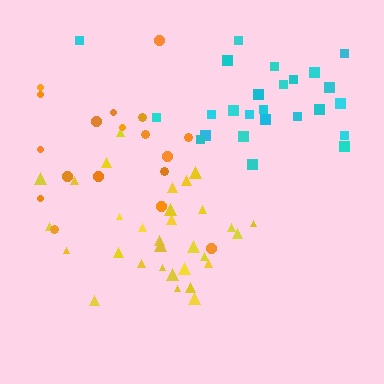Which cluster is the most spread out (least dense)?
Orange.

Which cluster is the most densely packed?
Cyan.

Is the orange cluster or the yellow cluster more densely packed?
Yellow.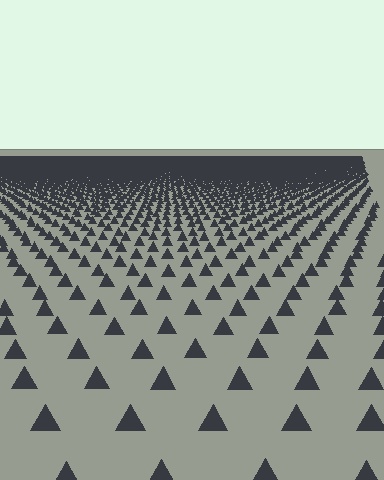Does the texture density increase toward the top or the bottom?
Density increases toward the top.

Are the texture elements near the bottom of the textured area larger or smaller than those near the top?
Larger. Near the bottom, elements are closer to the viewer and appear at a bigger on-screen size.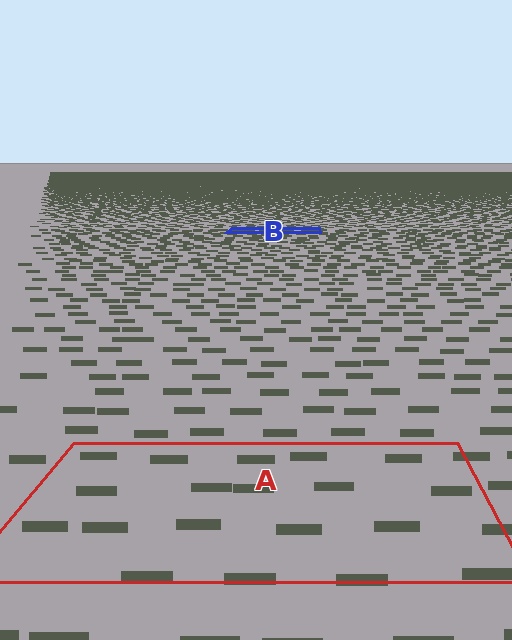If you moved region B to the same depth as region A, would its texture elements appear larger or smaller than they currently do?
They would appear larger. At a closer depth, the same texture elements are projected at a bigger on-screen size.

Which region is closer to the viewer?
Region A is closer. The texture elements there are larger and more spread out.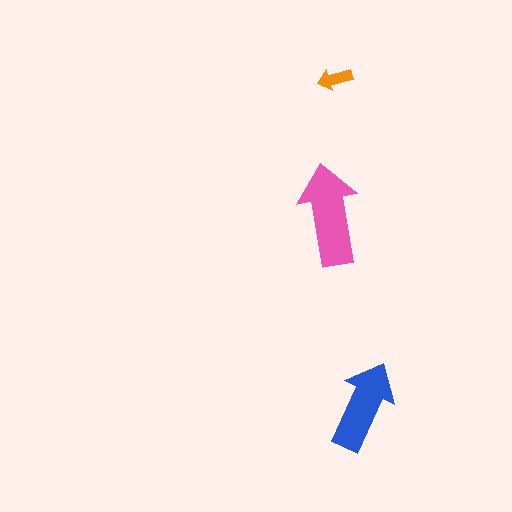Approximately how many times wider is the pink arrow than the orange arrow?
About 3 times wider.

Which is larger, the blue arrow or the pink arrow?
The pink one.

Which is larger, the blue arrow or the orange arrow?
The blue one.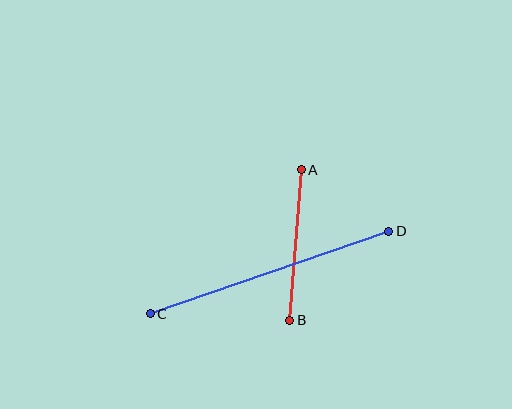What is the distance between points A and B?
The distance is approximately 151 pixels.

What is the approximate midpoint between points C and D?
The midpoint is at approximately (269, 272) pixels.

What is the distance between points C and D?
The distance is approximately 253 pixels.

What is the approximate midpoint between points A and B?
The midpoint is at approximately (296, 245) pixels.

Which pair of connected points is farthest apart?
Points C and D are farthest apart.